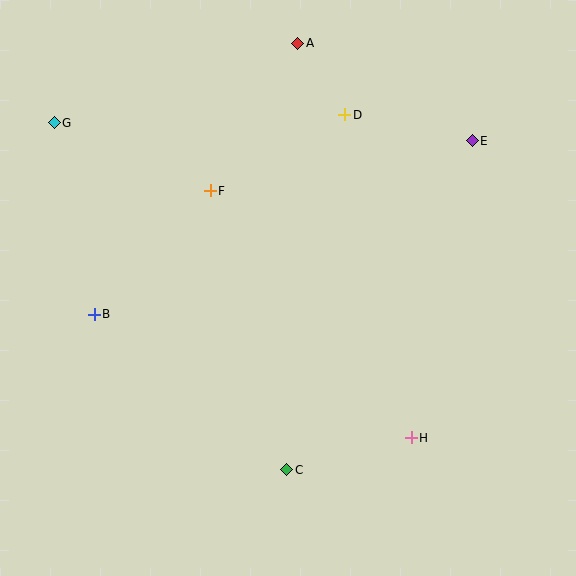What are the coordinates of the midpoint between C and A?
The midpoint between C and A is at (292, 256).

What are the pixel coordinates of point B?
Point B is at (94, 314).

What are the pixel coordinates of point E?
Point E is at (472, 141).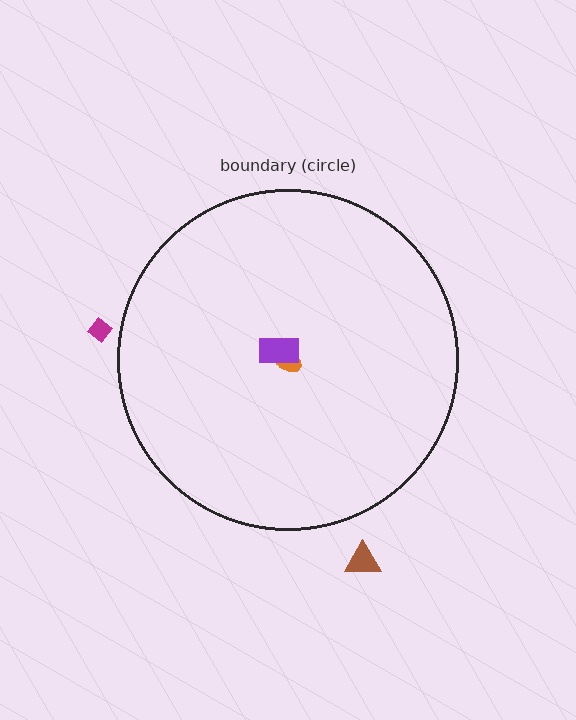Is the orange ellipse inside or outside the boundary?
Inside.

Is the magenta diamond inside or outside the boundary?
Outside.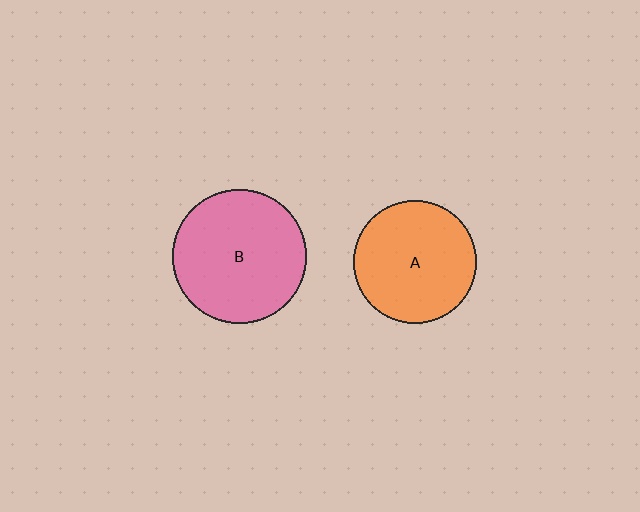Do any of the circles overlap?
No, none of the circles overlap.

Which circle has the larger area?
Circle B (pink).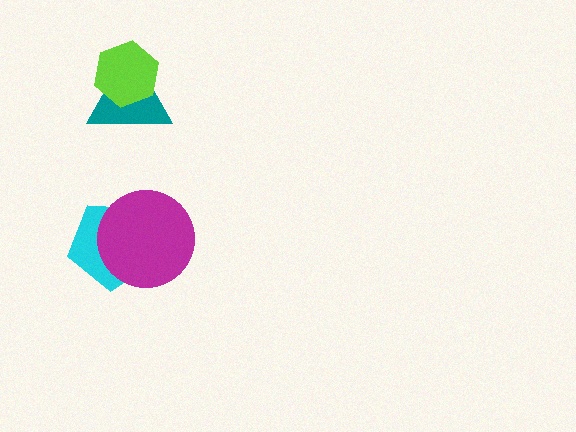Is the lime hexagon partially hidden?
No, no other shape covers it.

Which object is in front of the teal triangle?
The lime hexagon is in front of the teal triangle.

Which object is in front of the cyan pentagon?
The magenta circle is in front of the cyan pentagon.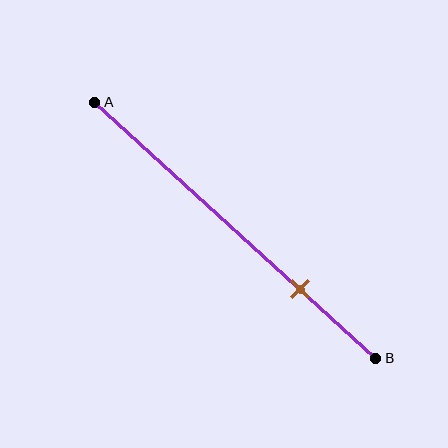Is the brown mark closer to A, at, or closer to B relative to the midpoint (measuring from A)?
The brown mark is closer to point B than the midpoint of segment AB.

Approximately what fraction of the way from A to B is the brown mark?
The brown mark is approximately 75% of the way from A to B.